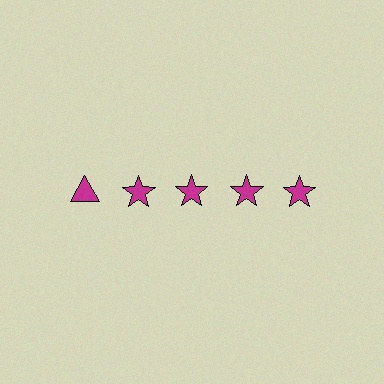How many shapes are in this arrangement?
There are 5 shapes arranged in a grid pattern.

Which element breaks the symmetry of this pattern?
The magenta triangle in the top row, leftmost column breaks the symmetry. All other shapes are magenta stars.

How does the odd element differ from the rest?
It has a different shape: triangle instead of star.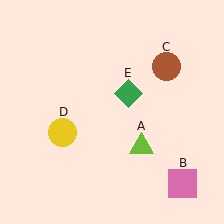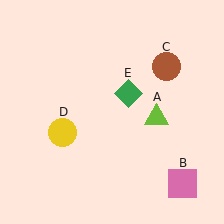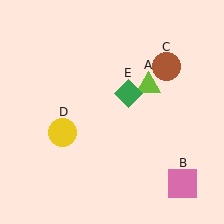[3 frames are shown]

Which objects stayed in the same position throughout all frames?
Pink square (object B) and brown circle (object C) and yellow circle (object D) and green diamond (object E) remained stationary.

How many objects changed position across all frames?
1 object changed position: lime triangle (object A).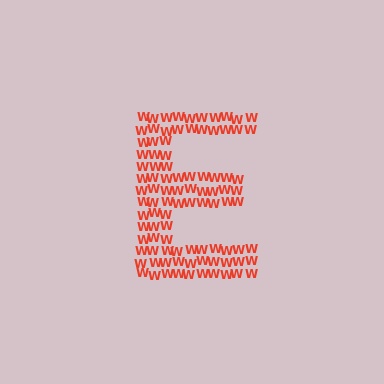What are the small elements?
The small elements are letter W's.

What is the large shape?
The large shape is the letter E.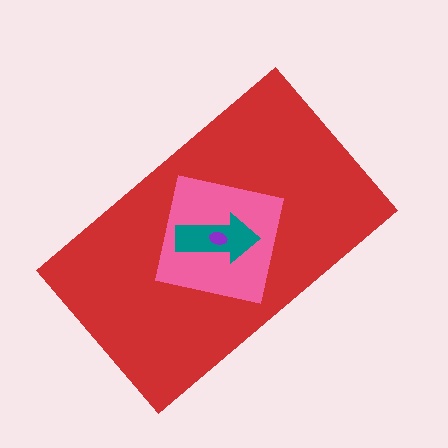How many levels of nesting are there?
4.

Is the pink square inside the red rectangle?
Yes.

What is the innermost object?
The purple ellipse.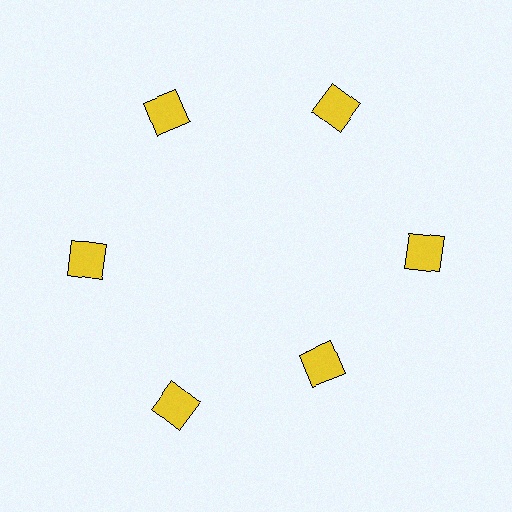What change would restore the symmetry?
The symmetry would be restored by moving it outward, back onto the ring so that all 6 squares sit at equal angles and equal distance from the center.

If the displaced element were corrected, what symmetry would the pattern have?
It would have 6-fold rotational symmetry — the pattern would map onto itself every 60 degrees.